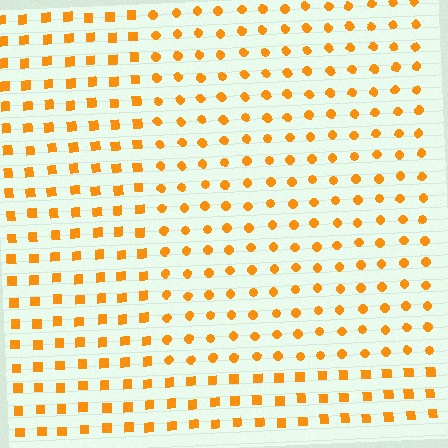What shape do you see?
I see a rectangle.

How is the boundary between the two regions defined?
The boundary is defined by a change in element shape: circles inside vs. squares outside. All elements share the same color and spacing.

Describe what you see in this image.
The image is filled with small orange elements arranged in a uniform grid. A rectangle-shaped region contains circles, while the surrounding area contains squares. The boundary is defined purely by the change in element shape.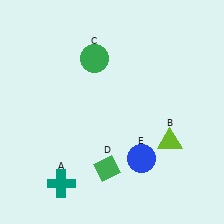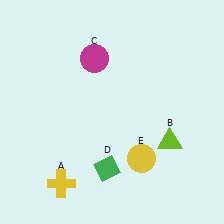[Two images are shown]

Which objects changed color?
A changed from teal to yellow. C changed from green to magenta. E changed from blue to yellow.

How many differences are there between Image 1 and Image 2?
There are 3 differences between the two images.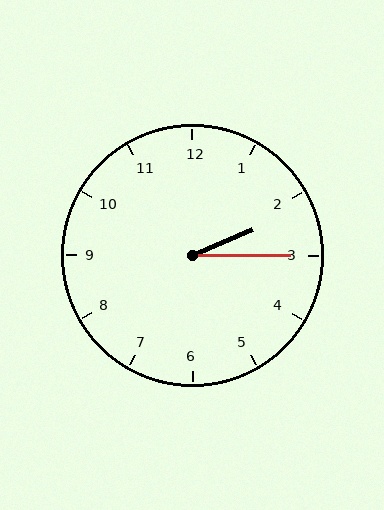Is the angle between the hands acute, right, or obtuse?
It is acute.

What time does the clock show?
2:15.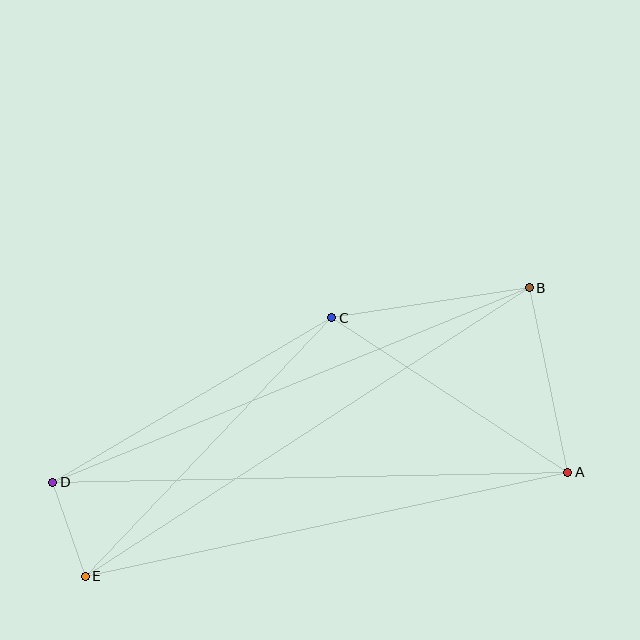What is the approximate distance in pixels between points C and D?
The distance between C and D is approximately 324 pixels.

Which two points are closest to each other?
Points D and E are closest to each other.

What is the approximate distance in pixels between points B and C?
The distance between B and C is approximately 200 pixels.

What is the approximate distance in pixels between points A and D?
The distance between A and D is approximately 515 pixels.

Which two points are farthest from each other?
Points B and E are farthest from each other.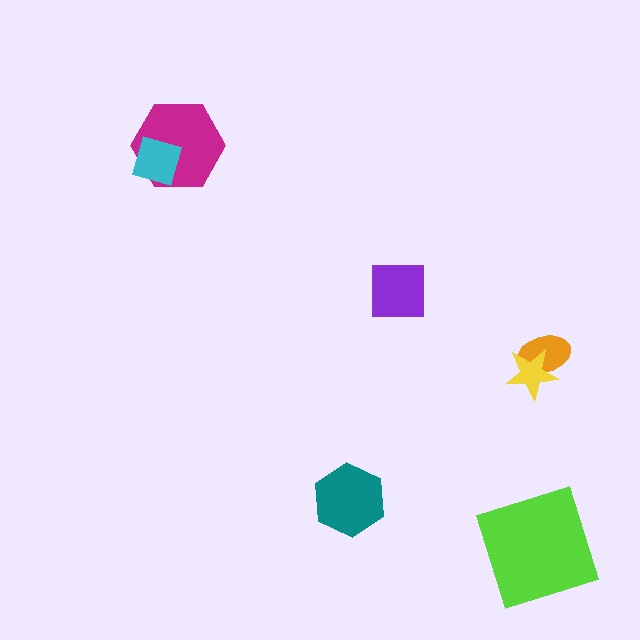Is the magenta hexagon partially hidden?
Yes, it is partially covered by another shape.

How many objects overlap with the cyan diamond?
1 object overlaps with the cyan diamond.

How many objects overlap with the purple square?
0 objects overlap with the purple square.